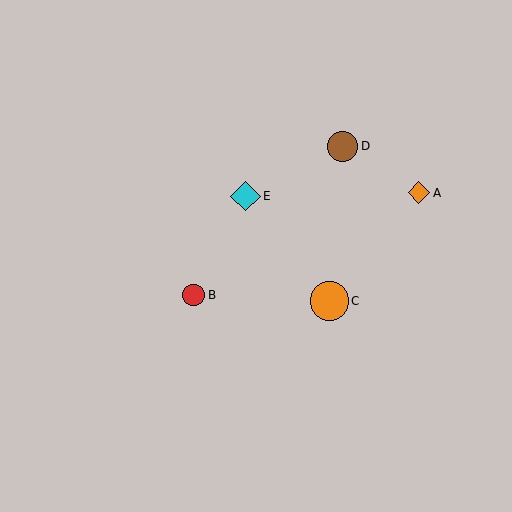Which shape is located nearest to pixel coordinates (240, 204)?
The cyan diamond (labeled E) at (245, 196) is nearest to that location.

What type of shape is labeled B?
Shape B is a red circle.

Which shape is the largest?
The orange circle (labeled C) is the largest.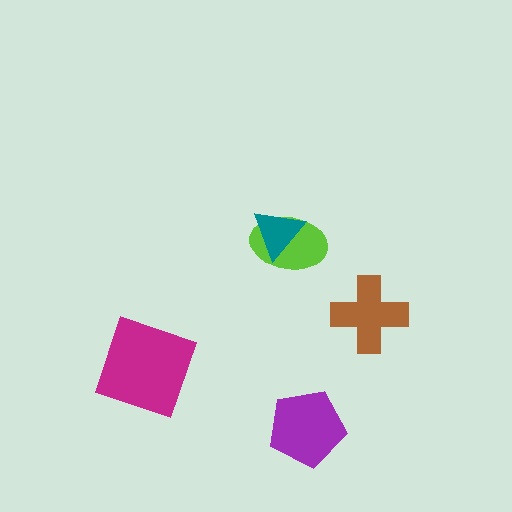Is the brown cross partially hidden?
No, no other shape covers it.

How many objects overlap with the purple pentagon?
0 objects overlap with the purple pentagon.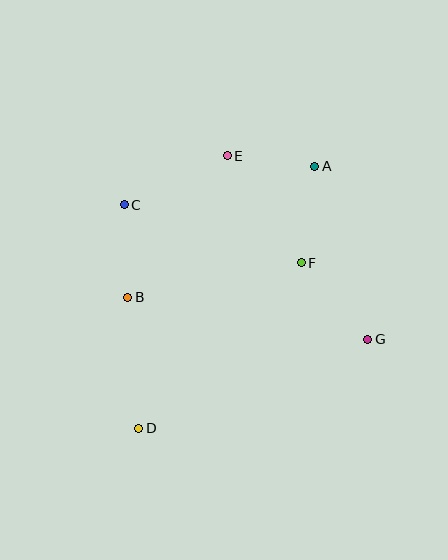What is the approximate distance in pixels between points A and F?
The distance between A and F is approximately 97 pixels.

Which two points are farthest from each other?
Points A and D are farthest from each other.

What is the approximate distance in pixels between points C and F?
The distance between C and F is approximately 186 pixels.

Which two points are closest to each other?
Points A and E are closest to each other.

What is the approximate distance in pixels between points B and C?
The distance between B and C is approximately 93 pixels.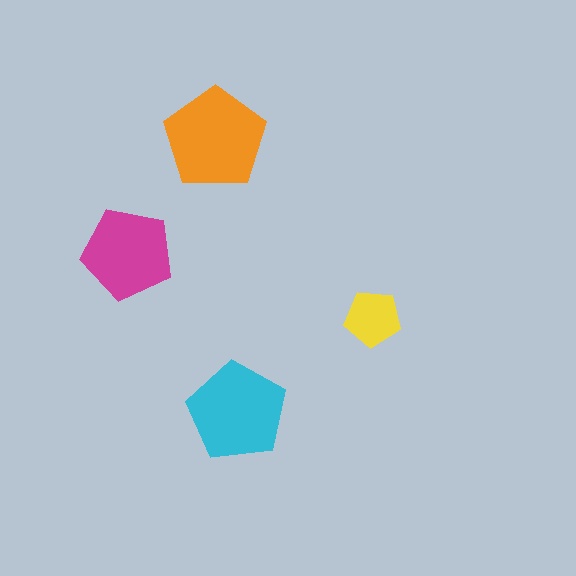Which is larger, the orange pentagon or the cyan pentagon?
The orange one.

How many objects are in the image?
There are 4 objects in the image.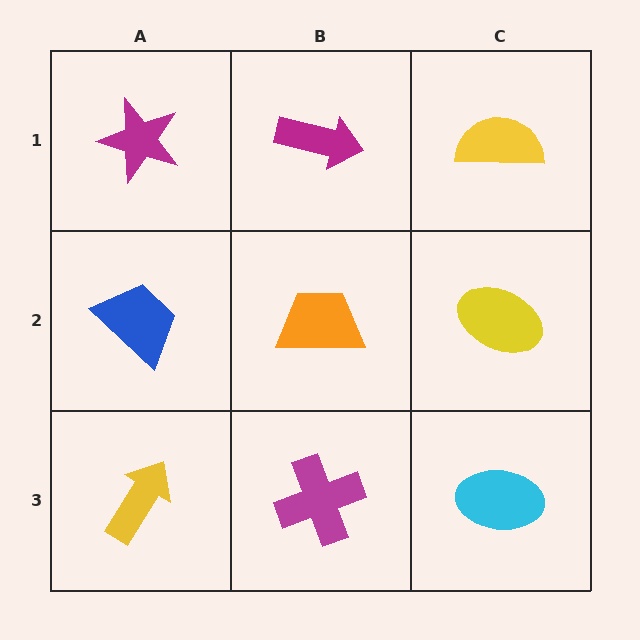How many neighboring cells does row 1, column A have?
2.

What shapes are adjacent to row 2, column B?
A magenta arrow (row 1, column B), a magenta cross (row 3, column B), a blue trapezoid (row 2, column A), a yellow ellipse (row 2, column C).